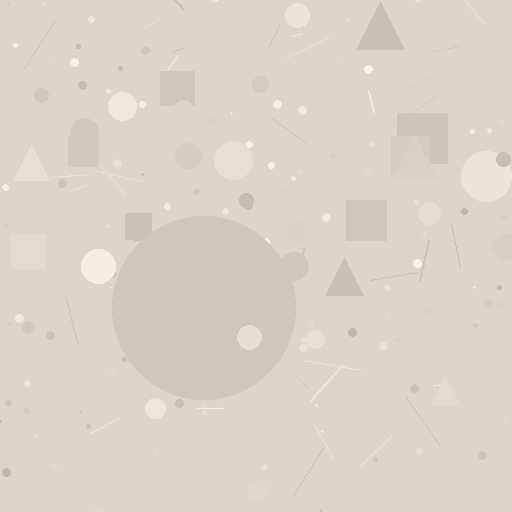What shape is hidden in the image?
A circle is hidden in the image.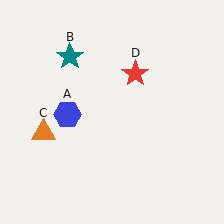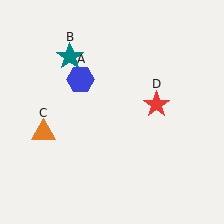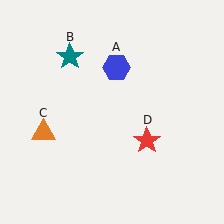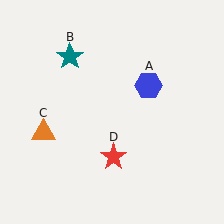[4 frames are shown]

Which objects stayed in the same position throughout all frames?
Teal star (object B) and orange triangle (object C) remained stationary.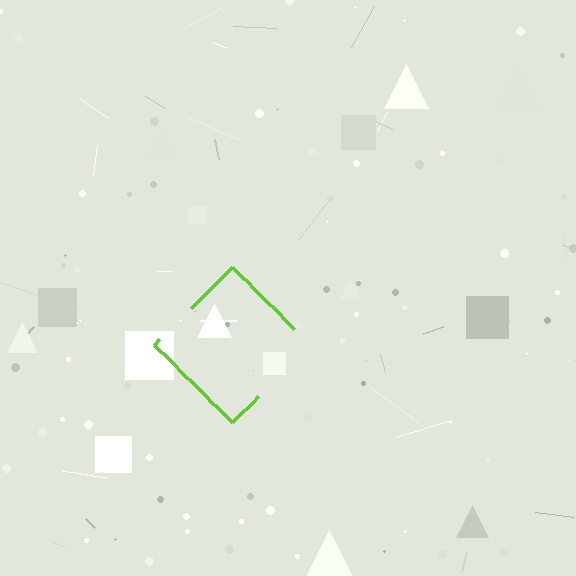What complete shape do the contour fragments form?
The contour fragments form a diamond.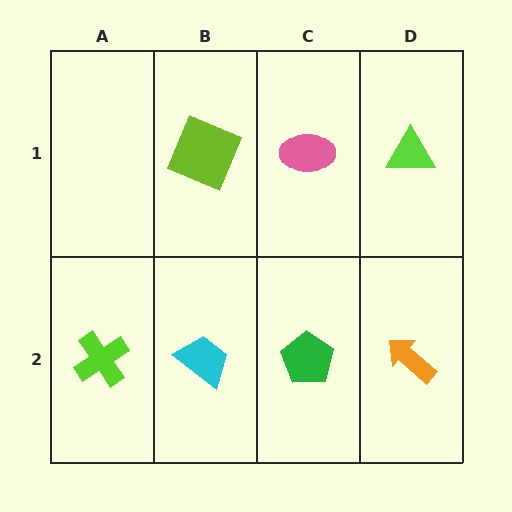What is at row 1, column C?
A pink ellipse.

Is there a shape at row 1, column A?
No, that cell is empty.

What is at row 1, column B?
A lime square.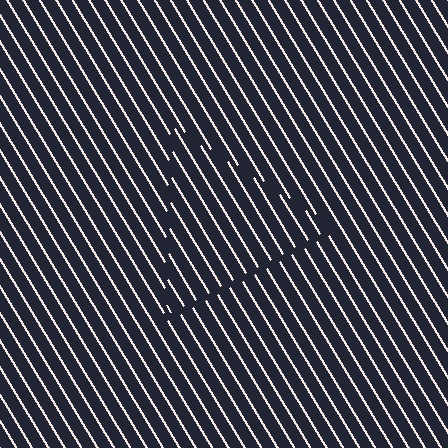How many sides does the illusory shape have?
3 sides — the line-ends trace a triangle.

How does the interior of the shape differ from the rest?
The interior of the shape contains the same grating, shifted by half a period — the contour is defined by the phase discontinuity where line-ends from the inner and outer gratings abut.